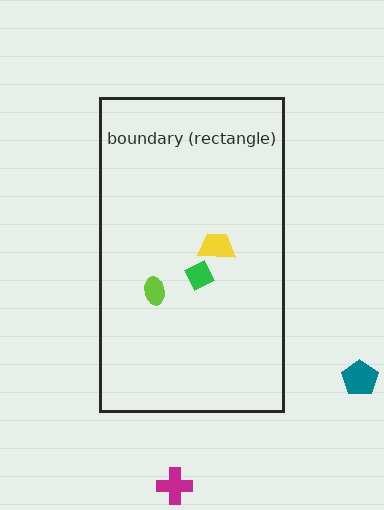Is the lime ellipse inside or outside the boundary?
Inside.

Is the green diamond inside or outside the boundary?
Inside.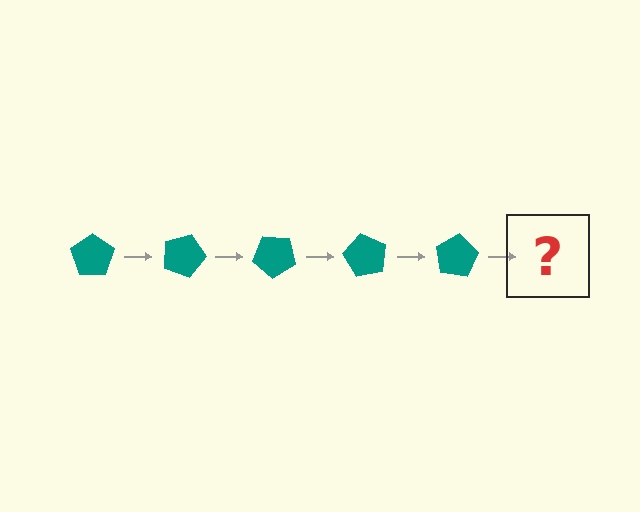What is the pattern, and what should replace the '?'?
The pattern is that the pentagon rotates 20 degrees each step. The '?' should be a teal pentagon rotated 100 degrees.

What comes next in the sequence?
The next element should be a teal pentagon rotated 100 degrees.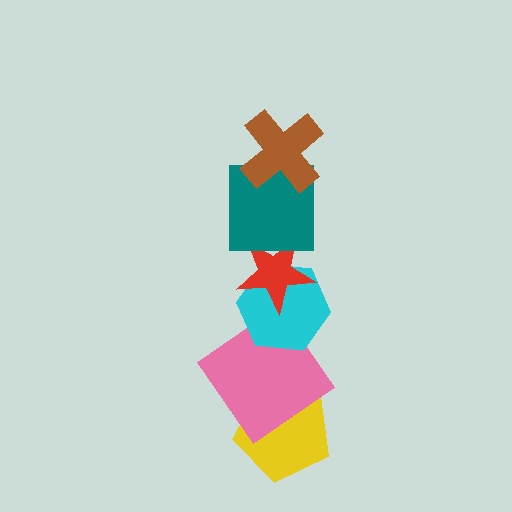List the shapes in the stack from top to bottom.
From top to bottom: the brown cross, the teal square, the red star, the cyan hexagon, the pink diamond, the yellow pentagon.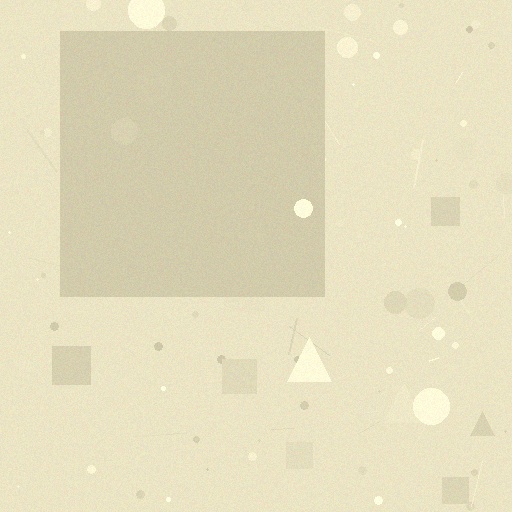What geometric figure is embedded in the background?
A square is embedded in the background.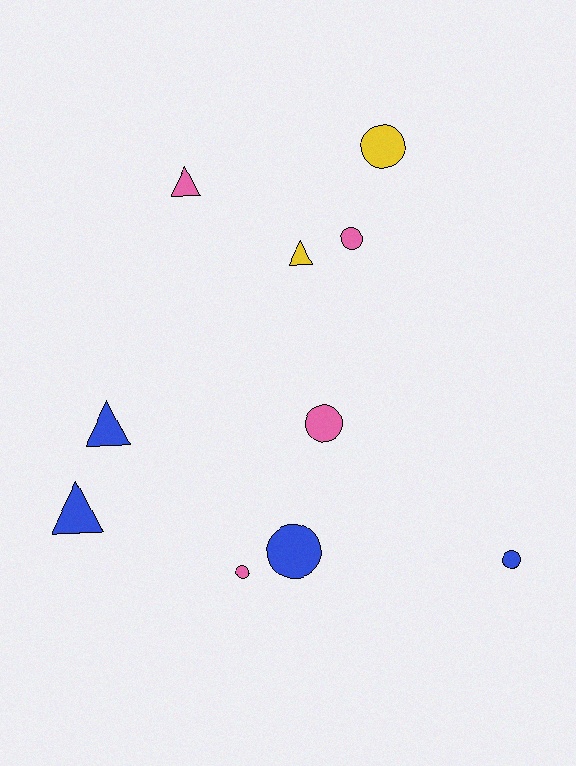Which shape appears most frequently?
Circle, with 6 objects.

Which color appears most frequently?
Pink, with 4 objects.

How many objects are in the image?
There are 10 objects.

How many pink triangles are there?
There is 1 pink triangle.